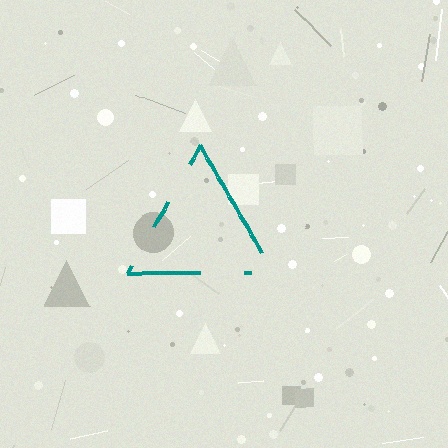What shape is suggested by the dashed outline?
The dashed outline suggests a triangle.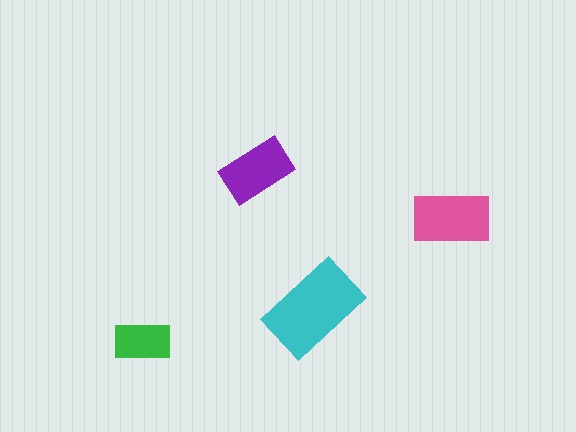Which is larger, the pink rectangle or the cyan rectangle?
The cyan one.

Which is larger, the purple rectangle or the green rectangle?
The purple one.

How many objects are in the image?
There are 4 objects in the image.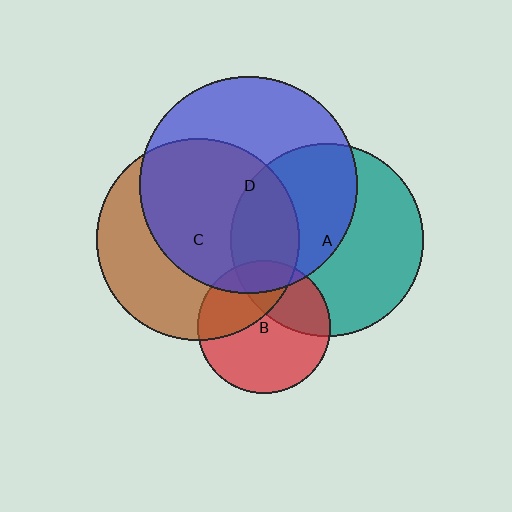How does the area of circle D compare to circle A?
Approximately 1.3 times.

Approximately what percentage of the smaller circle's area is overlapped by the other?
Approximately 35%.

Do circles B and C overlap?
Yes.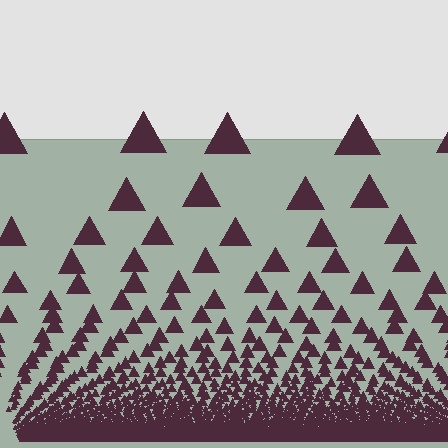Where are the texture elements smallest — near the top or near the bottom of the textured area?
Near the bottom.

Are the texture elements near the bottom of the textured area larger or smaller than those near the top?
Smaller. The gradient is inverted — elements near the bottom are smaller and denser.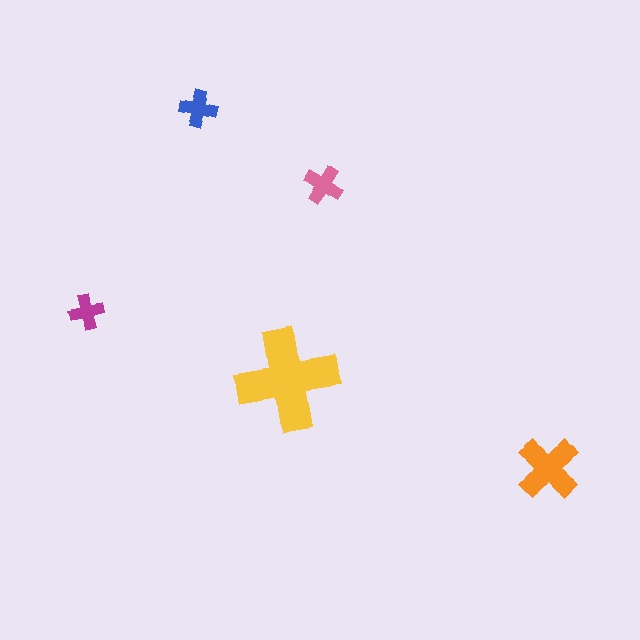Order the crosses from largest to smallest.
the yellow one, the orange one, the pink one, the blue one, the magenta one.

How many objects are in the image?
There are 5 objects in the image.